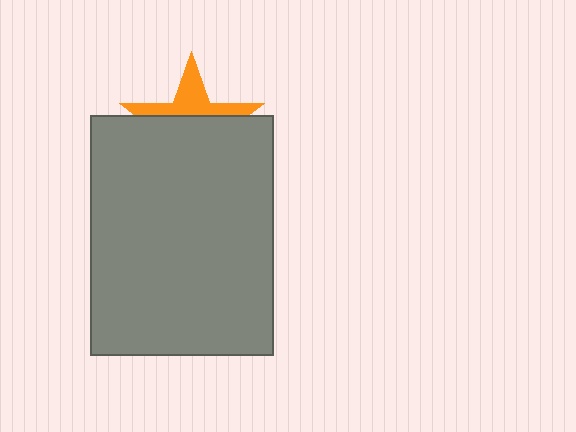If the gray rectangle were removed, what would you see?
You would see the complete orange star.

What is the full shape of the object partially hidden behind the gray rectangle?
The partially hidden object is an orange star.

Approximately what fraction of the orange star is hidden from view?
Roughly 63% of the orange star is hidden behind the gray rectangle.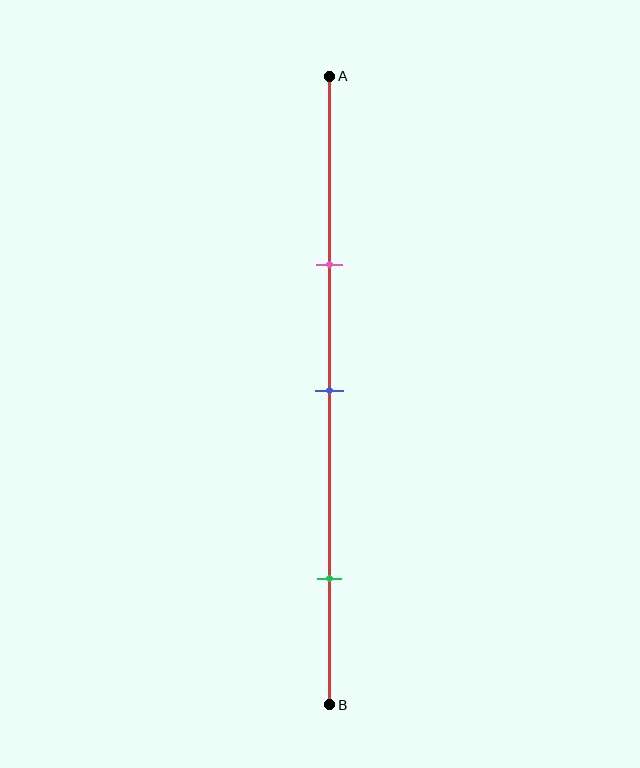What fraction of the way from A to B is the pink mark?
The pink mark is approximately 30% (0.3) of the way from A to B.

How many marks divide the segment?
There are 3 marks dividing the segment.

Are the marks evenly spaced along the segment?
No, the marks are not evenly spaced.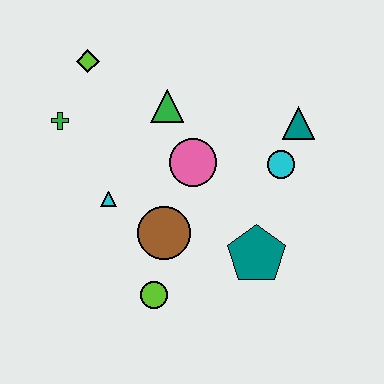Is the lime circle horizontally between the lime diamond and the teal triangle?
Yes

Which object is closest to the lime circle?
The brown circle is closest to the lime circle.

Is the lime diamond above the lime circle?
Yes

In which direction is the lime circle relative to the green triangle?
The lime circle is below the green triangle.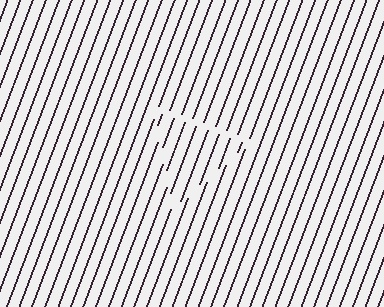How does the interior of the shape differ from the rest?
The interior of the shape contains the same grating, shifted by half a period — the contour is defined by the phase discontinuity where line-ends from the inner and outer gratings abut.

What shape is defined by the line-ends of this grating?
An illusory triangle. The interior of the shape contains the same grating, shifted by half a period — the contour is defined by the phase discontinuity where line-ends from the inner and outer gratings abut.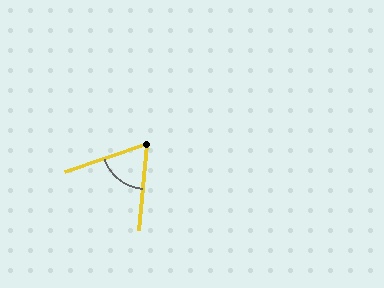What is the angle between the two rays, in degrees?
Approximately 66 degrees.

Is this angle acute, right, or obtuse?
It is acute.